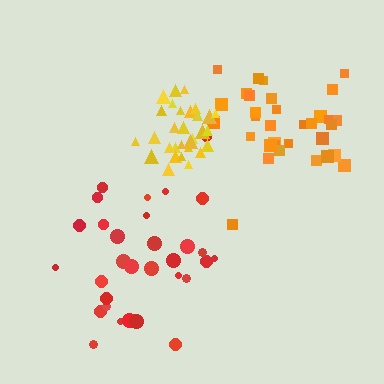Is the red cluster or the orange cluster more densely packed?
Orange.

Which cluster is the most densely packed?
Yellow.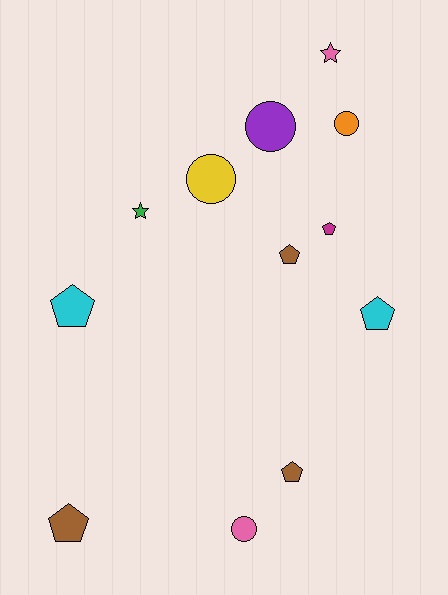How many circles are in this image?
There are 4 circles.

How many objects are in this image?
There are 12 objects.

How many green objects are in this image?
There is 1 green object.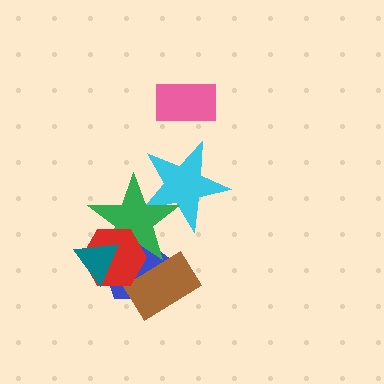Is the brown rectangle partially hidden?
Yes, it is partially covered by another shape.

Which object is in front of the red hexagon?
The teal triangle is in front of the red hexagon.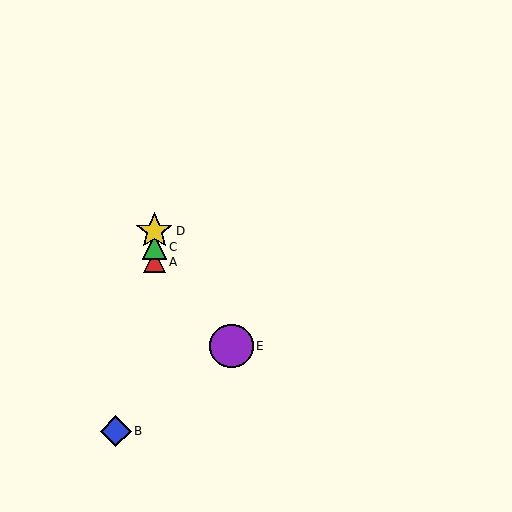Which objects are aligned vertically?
Objects A, C, D are aligned vertically.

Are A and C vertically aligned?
Yes, both are at x≈154.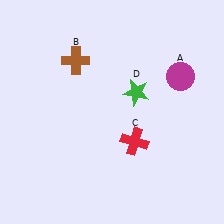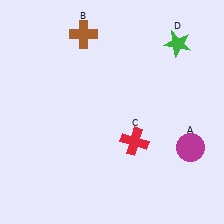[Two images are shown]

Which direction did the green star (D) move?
The green star (D) moved up.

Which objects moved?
The objects that moved are: the magenta circle (A), the brown cross (B), the green star (D).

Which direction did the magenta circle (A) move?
The magenta circle (A) moved down.